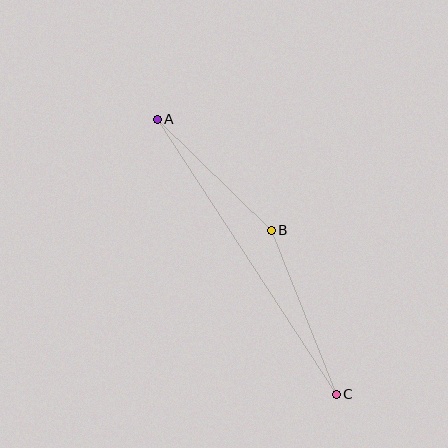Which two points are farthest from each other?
Points A and C are farthest from each other.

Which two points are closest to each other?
Points A and B are closest to each other.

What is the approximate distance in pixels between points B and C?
The distance between B and C is approximately 176 pixels.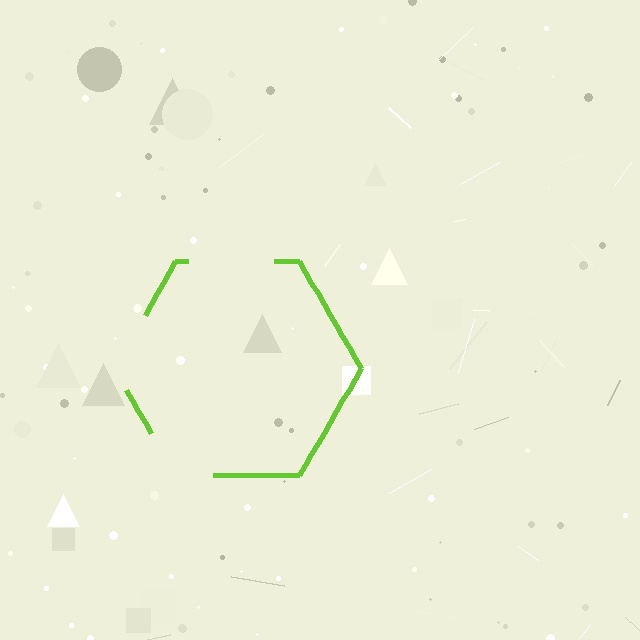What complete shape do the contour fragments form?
The contour fragments form a hexagon.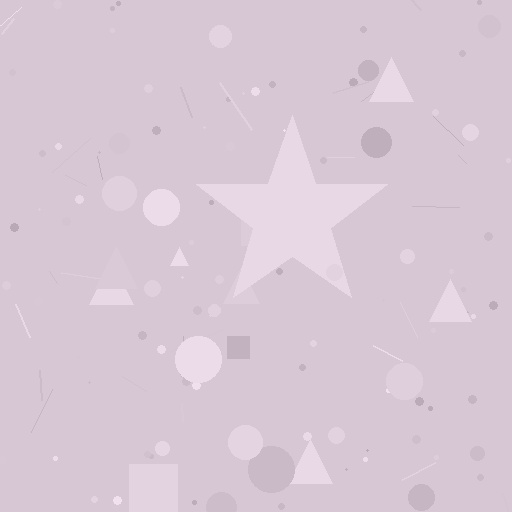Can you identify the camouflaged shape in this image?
The camouflaged shape is a star.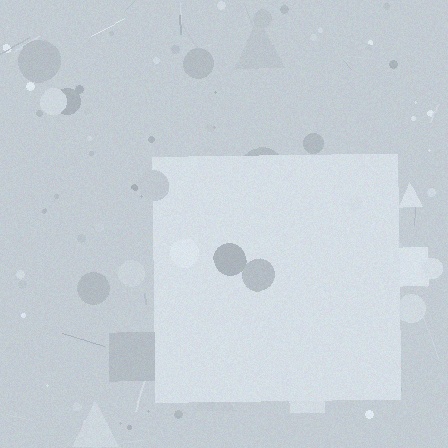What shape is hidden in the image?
A square is hidden in the image.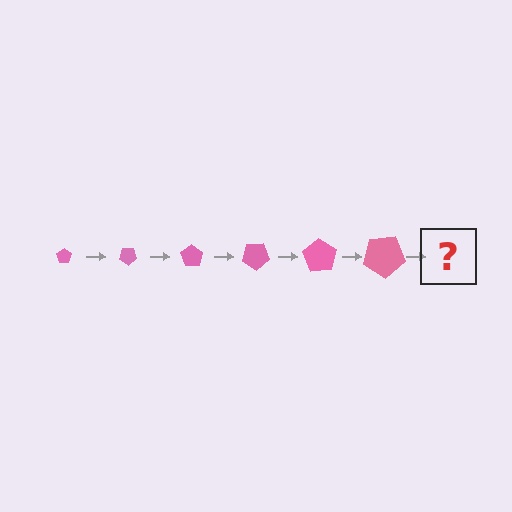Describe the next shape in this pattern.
It should be a pentagon, larger than the previous one and rotated 210 degrees from the start.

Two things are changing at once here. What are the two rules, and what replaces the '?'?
The two rules are that the pentagon grows larger each step and it rotates 35 degrees each step. The '?' should be a pentagon, larger than the previous one and rotated 210 degrees from the start.